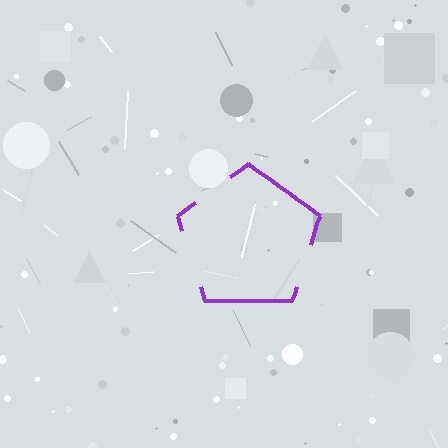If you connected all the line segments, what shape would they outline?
They would outline a pentagon.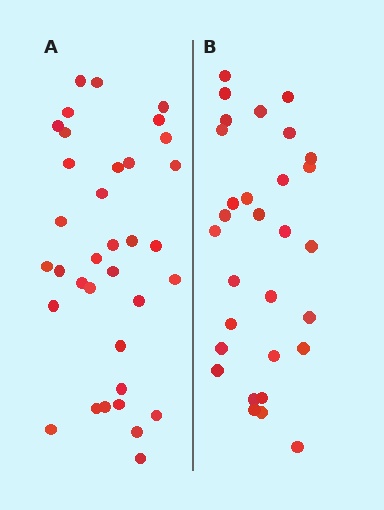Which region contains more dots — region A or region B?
Region A (the left region) has more dots.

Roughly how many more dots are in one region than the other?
Region A has about 5 more dots than region B.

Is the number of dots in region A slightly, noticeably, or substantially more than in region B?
Region A has only slightly more — the two regions are fairly close. The ratio is roughly 1.2 to 1.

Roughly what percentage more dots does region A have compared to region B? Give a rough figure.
About 15% more.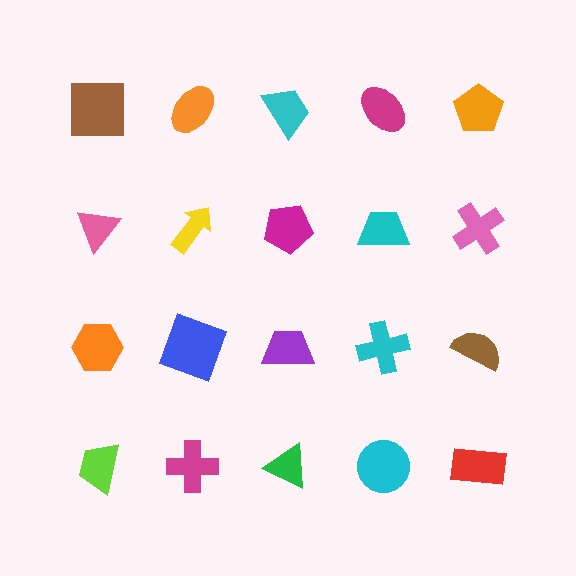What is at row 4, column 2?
A magenta cross.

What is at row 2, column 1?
A pink triangle.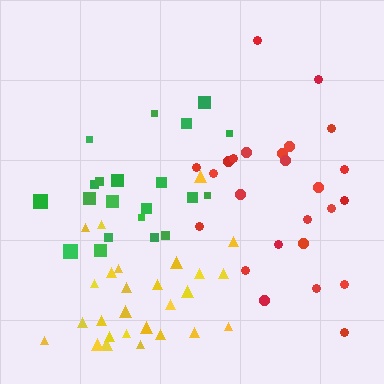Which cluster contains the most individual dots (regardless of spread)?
Yellow (27).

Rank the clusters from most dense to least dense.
green, yellow, red.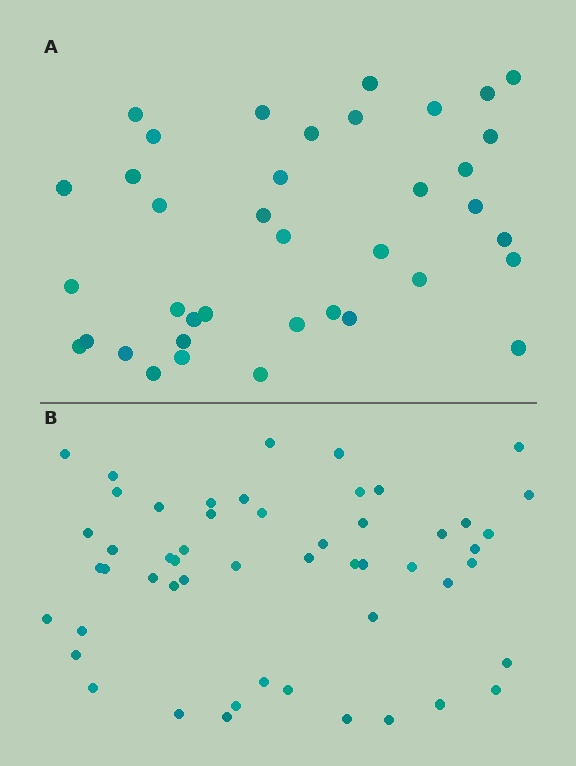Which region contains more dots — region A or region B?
Region B (the bottom region) has more dots.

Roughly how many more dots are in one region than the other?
Region B has approximately 15 more dots than region A.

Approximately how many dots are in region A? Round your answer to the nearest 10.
About 40 dots. (The exact count is 38, which rounds to 40.)